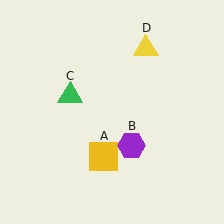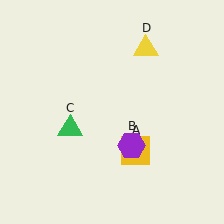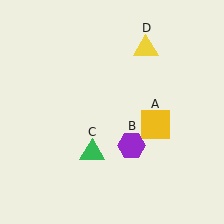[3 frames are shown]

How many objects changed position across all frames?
2 objects changed position: yellow square (object A), green triangle (object C).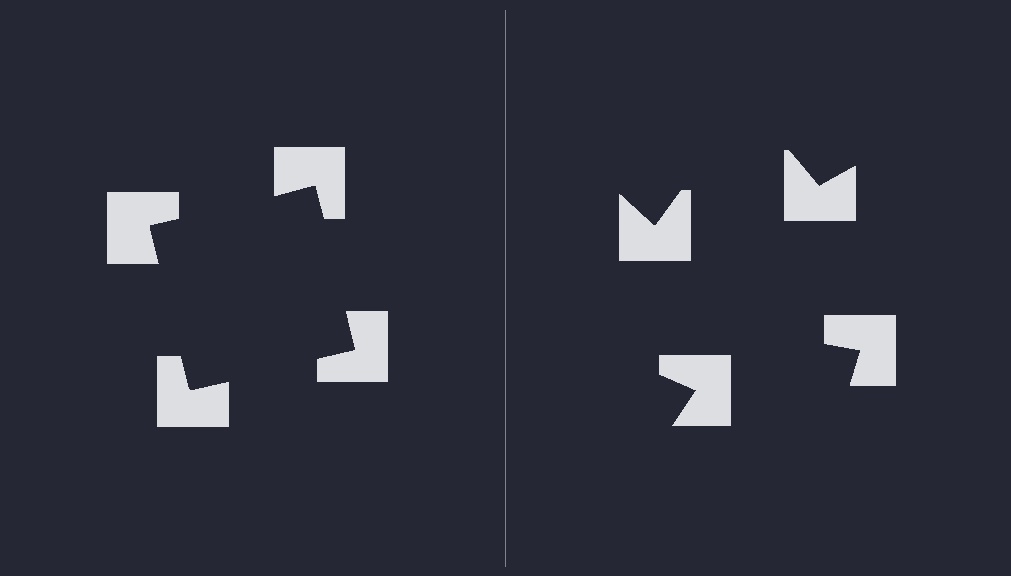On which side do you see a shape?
An illusory square appears on the left side. On the right side the wedge cuts are rotated, so no coherent shape forms.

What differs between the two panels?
The notched squares are positioned identically on both sides; only the wedge orientations differ. On the left they align to a square; on the right they are misaligned.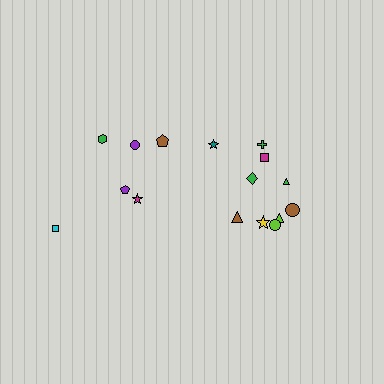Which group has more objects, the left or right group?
The right group.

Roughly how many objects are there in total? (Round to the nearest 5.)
Roughly 15 objects in total.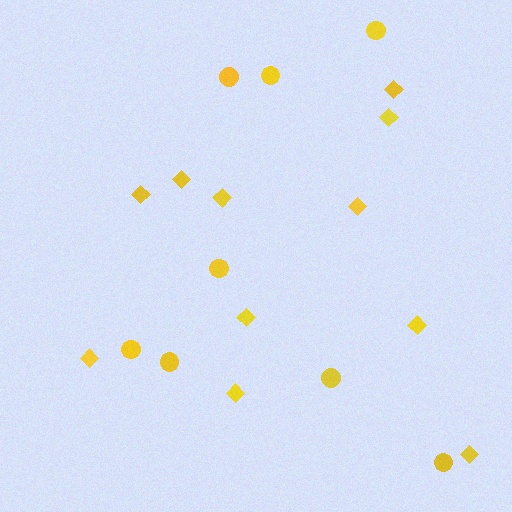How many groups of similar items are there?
There are 2 groups: one group of diamonds (11) and one group of circles (8).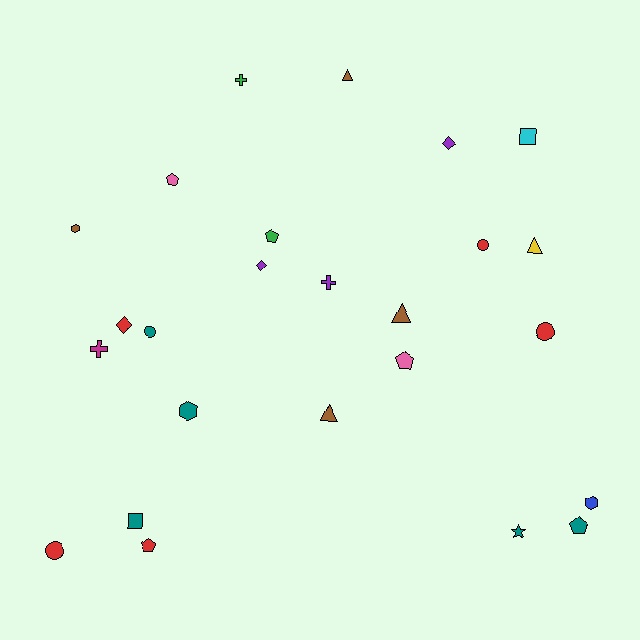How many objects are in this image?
There are 25 objects.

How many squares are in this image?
There are 2 squares.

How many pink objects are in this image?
There are 2 pink objects.